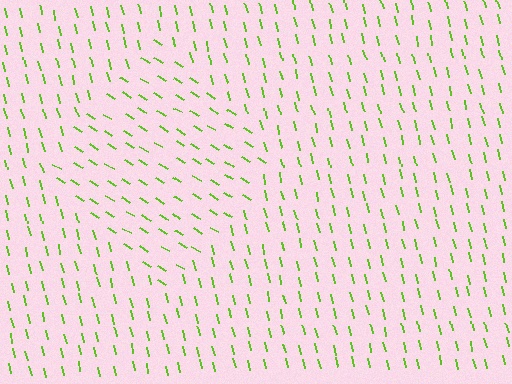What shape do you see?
I see a diamond.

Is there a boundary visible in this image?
Yes, there is a texture boundary formed by a change in line orientation.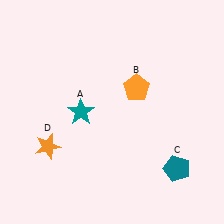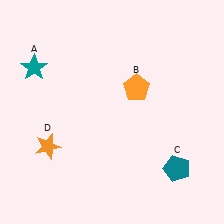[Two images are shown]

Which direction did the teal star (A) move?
The teal star (A) moved left.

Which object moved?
The teal star (A) moved left.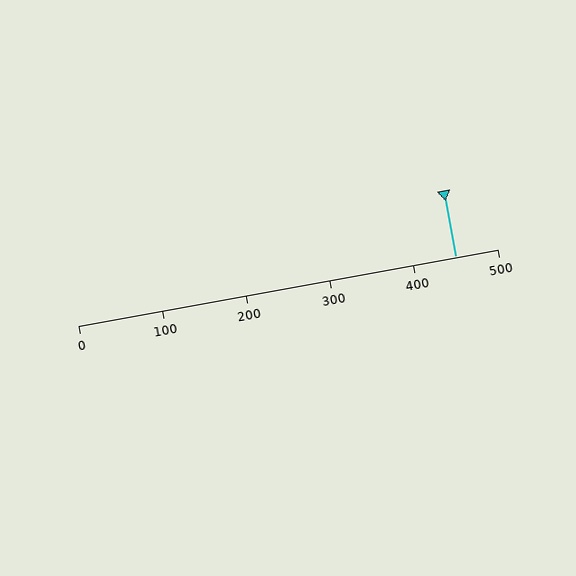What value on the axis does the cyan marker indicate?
The marker indicates approximately 450.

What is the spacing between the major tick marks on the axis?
The major ticks are spaced 100 apart.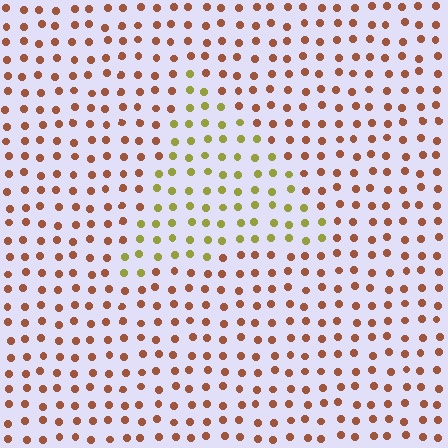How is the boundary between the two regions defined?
The boundary is defined purely by a slight shift in hue (about 52 degrees). Spacing, size, and orientation are identical on both sides.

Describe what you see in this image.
The image is filled with small brown elements in a uniform arrangement. A triangle-shaped region is visible where the elements are tinted to a slightly different hue, forming a subtle color boundary.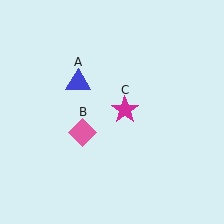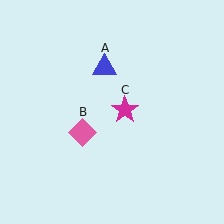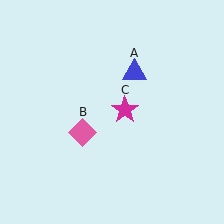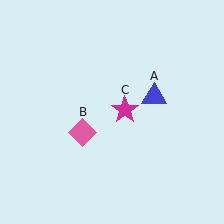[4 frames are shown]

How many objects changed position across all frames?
1 object changed position: blue triangle (object A).